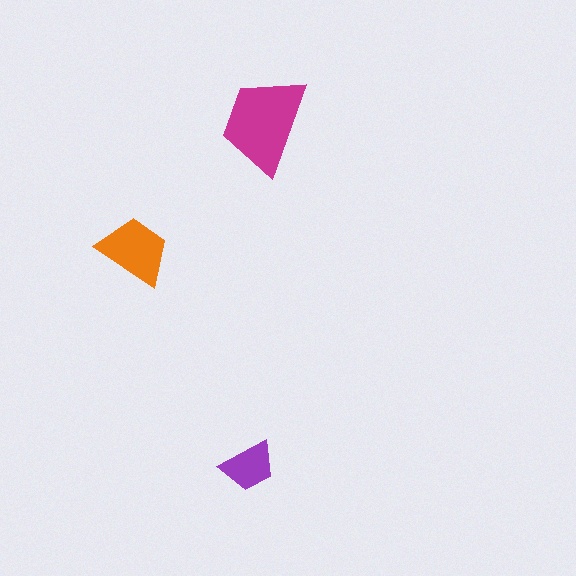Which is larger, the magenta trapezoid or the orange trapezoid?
The magenta one.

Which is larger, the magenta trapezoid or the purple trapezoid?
The magenta one.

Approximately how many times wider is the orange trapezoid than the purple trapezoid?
About 1.5 times wider.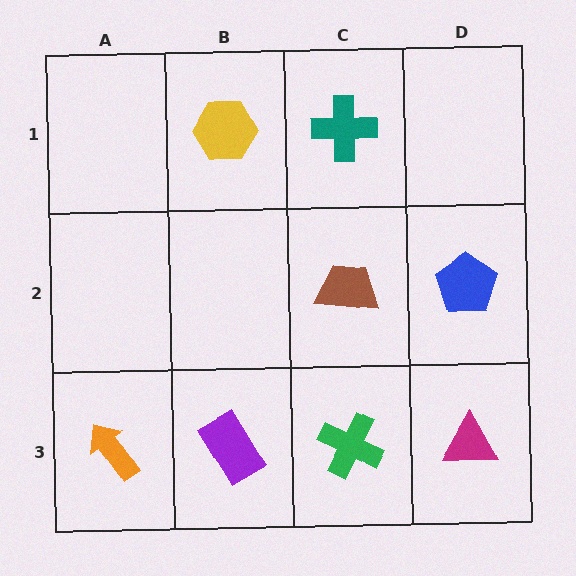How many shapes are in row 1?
2 shapes.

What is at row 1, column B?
A yellow hexagon.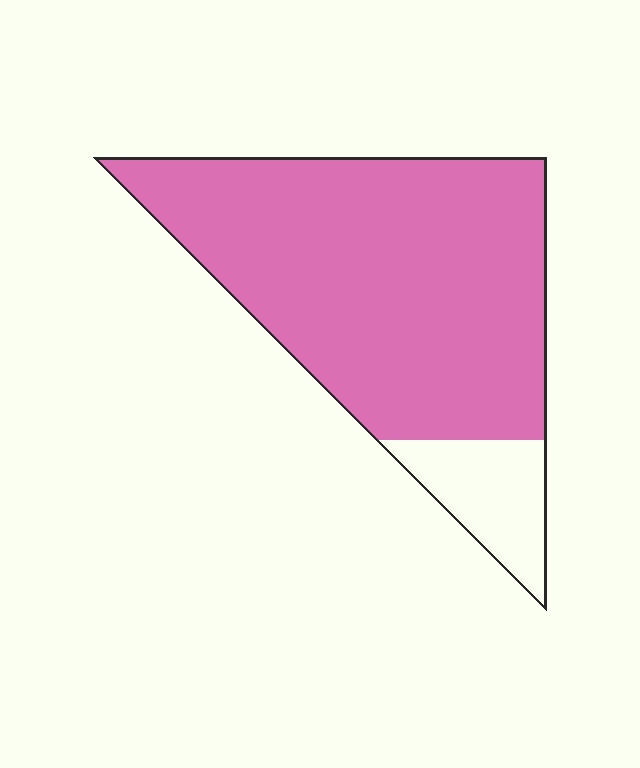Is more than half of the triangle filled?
Yes.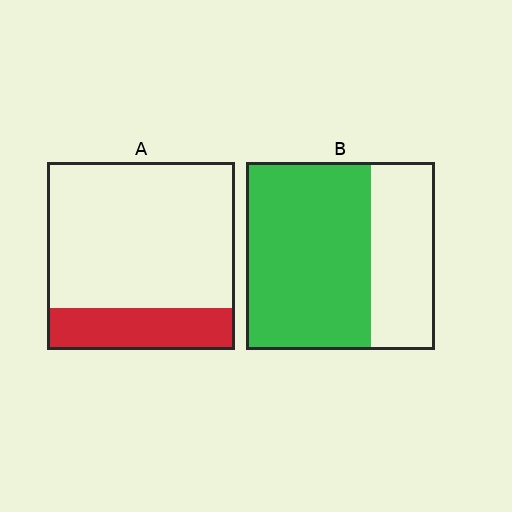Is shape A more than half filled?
No.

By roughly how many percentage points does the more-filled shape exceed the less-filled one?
By roughly 45 percentage points (B over A).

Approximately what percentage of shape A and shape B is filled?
A is approximately 20% and B is approximately 65%.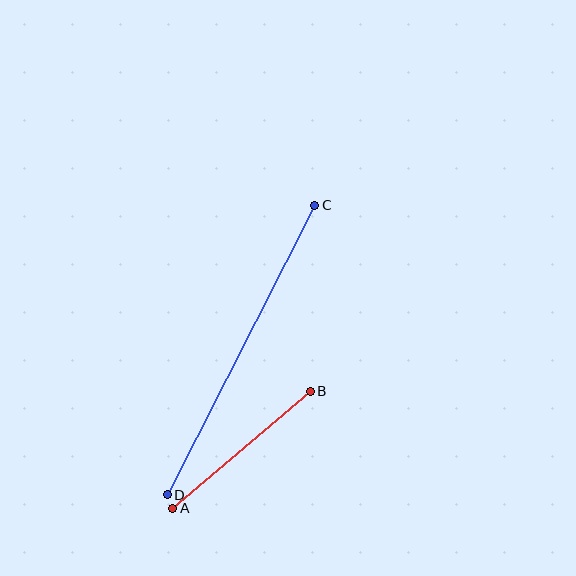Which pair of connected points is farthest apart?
Points C and D are farthest apart.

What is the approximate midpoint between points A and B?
The midpoint is at approximately (242, 450) pixels.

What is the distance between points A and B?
The distance is approximately 180 pixels.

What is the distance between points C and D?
The distance is approximately 325 pixels.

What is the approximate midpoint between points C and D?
The midpoint is at approximately (241, 350) pixels.